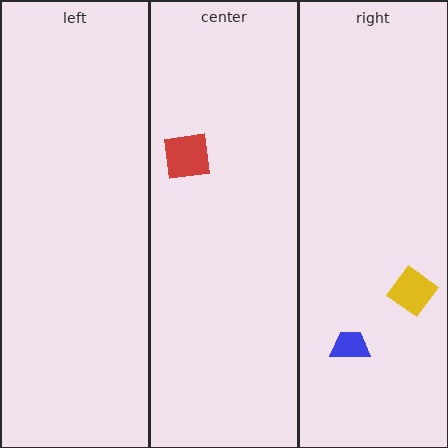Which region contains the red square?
The center region.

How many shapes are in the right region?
2.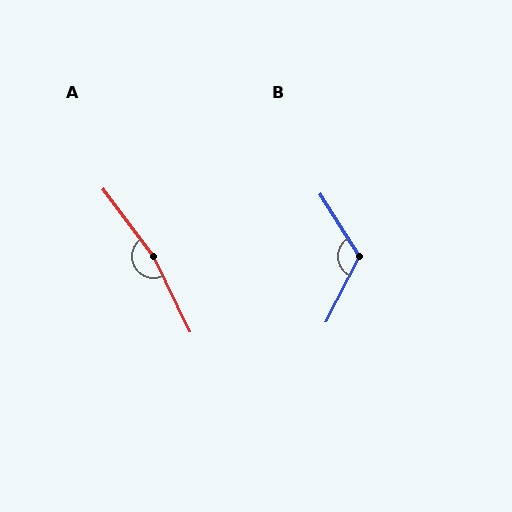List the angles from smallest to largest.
B (121°), A (169°).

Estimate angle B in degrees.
Approximately 121 degrees.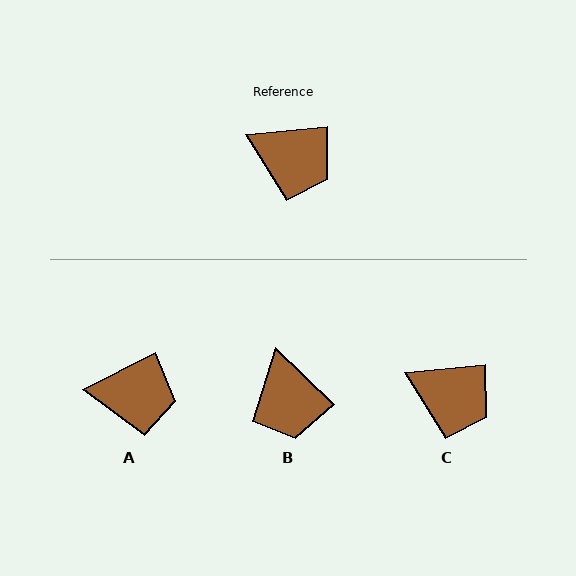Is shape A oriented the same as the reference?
No, it is off by about 21 degrees.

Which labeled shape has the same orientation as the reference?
C.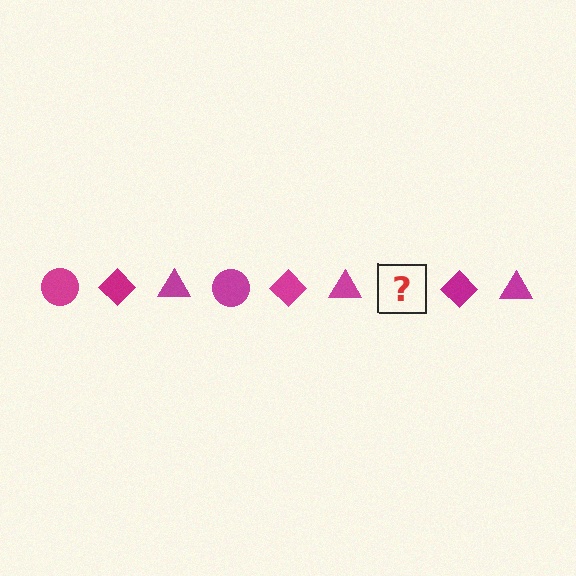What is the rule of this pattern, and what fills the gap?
The rule is that the pattern cycles through circle, diamond, triangle shapes in magenta. The gap should be filled with a magenta circle.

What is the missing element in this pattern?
The missing element is a magenta circle.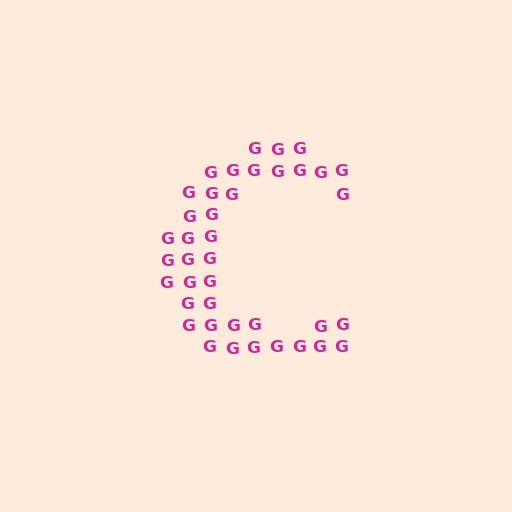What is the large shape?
The large shape is the letter C.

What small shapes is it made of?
It is made of small letter G's.